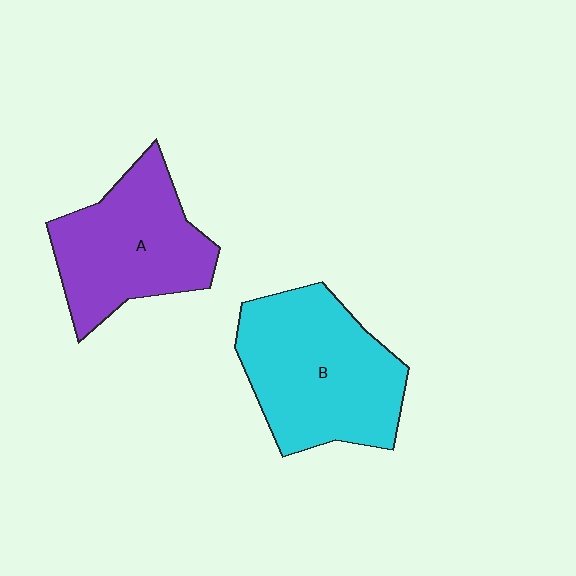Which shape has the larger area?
Shape B (cyan).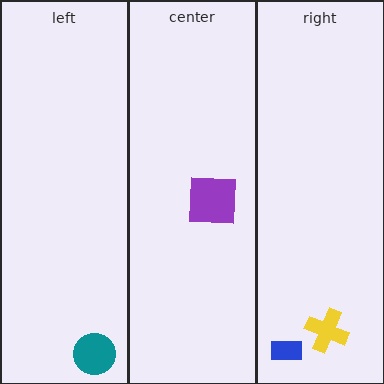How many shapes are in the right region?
2.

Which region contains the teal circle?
The left region.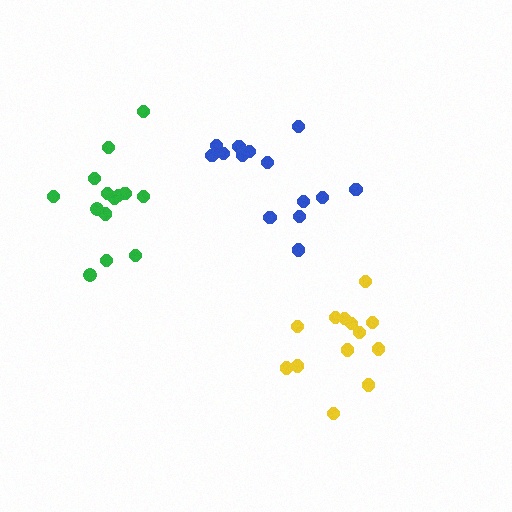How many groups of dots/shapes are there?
There are 3 groups.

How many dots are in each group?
Group 1: 14 dots, Group 2: 14 dots, Group 3: 13 dots (41 total).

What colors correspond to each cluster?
The clusters are colored: green, blue, yellow.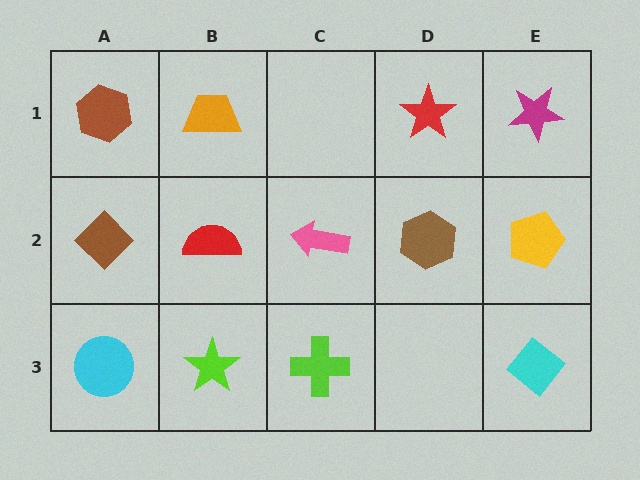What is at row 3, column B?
A lime star.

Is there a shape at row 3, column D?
No, that cell is empty.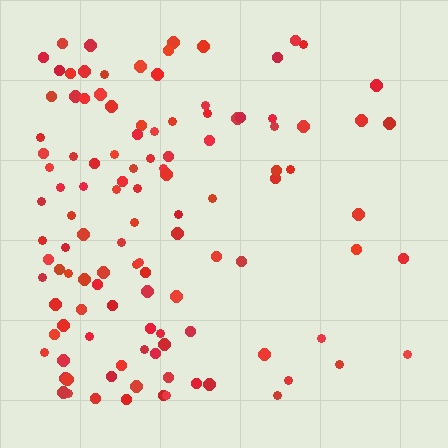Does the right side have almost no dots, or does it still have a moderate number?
Still a moderate number, just noticeably fewer than the left.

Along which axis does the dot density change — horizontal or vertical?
Horizontal.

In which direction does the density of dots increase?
From right to left, with the left side densest.